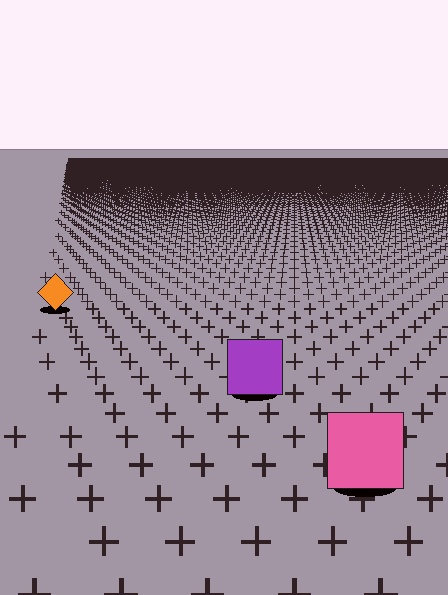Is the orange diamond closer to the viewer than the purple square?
No. The purple square is closer — you can tell from the texture gradient: the ground texture is coarser near it.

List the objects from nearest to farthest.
From nearest to farthest: the pink square, the purple square, the orange diamond.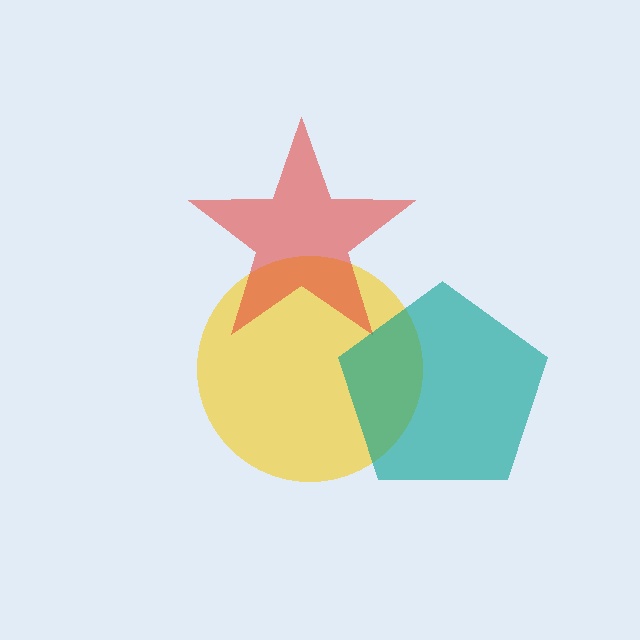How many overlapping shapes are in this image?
There are 3 overlapping shapes in the image.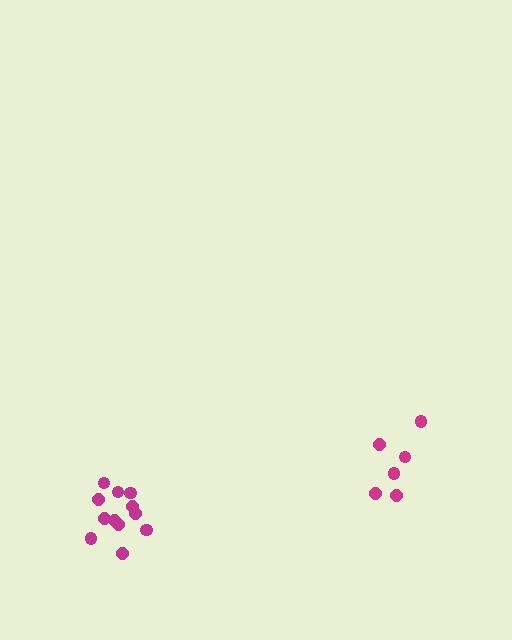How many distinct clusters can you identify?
There are 2 distinct clusters.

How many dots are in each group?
Group 1: 12 dots, Group 2: 6 dots (18 total).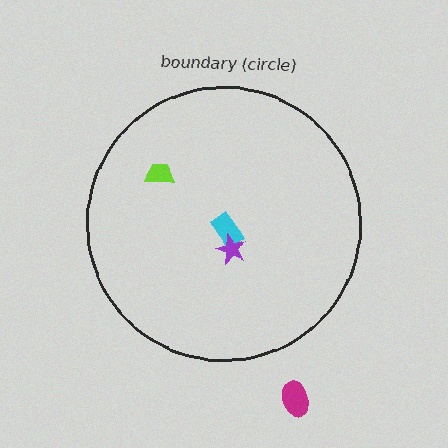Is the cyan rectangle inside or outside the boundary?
Inside.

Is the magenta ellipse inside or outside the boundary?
Outside.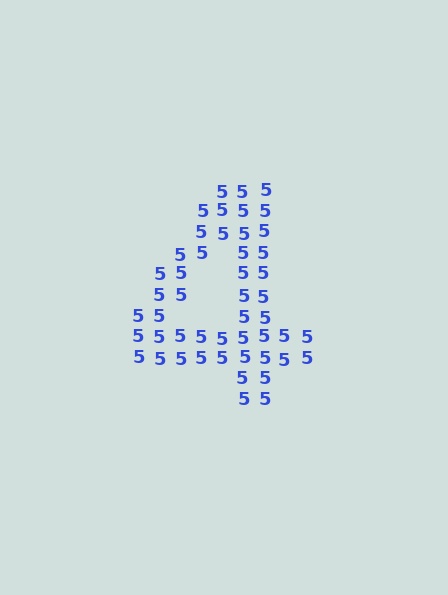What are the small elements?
The small elements are digit 5's.